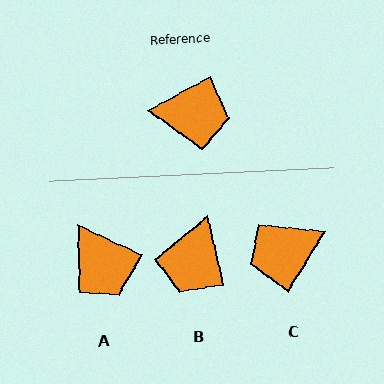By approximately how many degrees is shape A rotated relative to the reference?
Approximately 53 degrees clockwise.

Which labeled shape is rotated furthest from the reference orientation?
C, about 150 degrees away.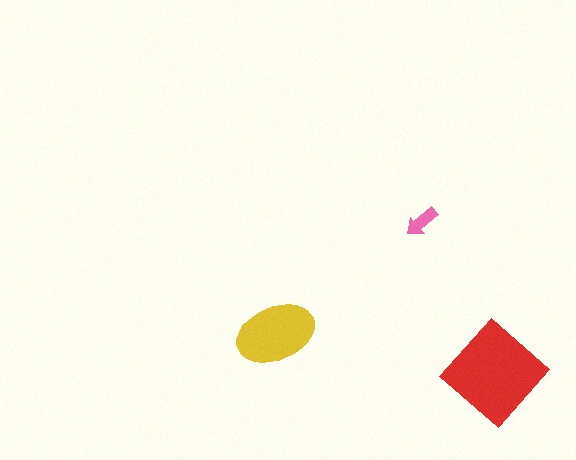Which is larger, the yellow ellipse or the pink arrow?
The yellow ellipse.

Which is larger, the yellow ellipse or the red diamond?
The red diamond.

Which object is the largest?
The red diamond.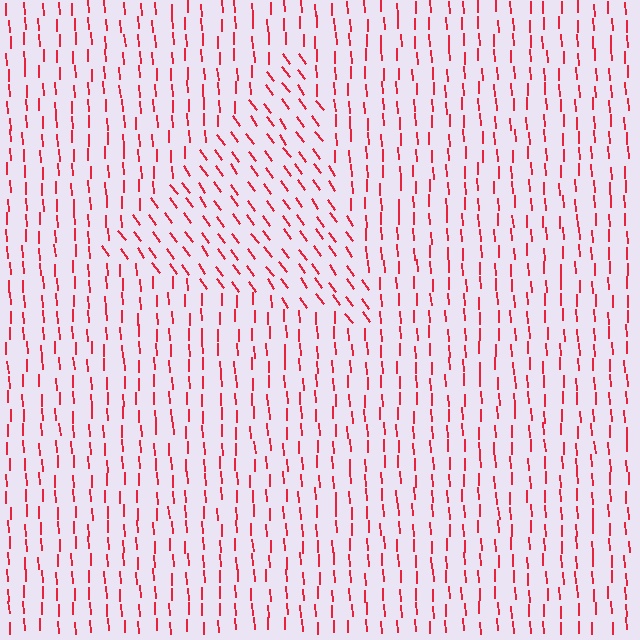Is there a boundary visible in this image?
Yes, there is a texture boundary formed by a change in line orientation.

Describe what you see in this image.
The image is filled with small red line segments. A triangle region in the image has lines oriented differently from the surrounding lines, creating a visible texture boundary.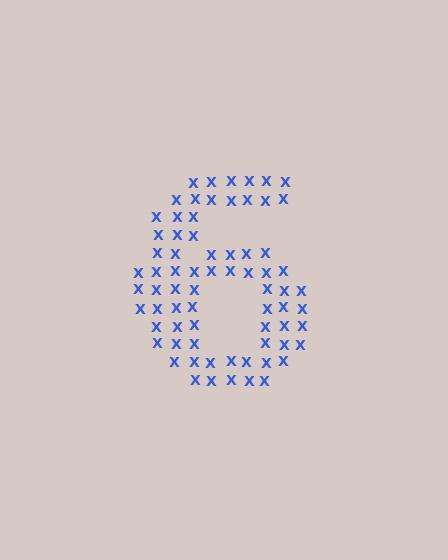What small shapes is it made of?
It is made of small letter X's.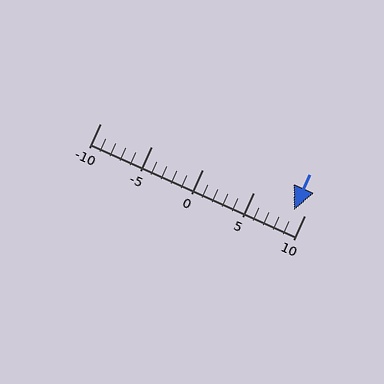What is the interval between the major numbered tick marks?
The major tick marks are spaced 5 units apart.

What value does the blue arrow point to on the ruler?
The blue arrow points to approximately 9.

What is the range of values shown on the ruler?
The ruler shows values from -10 to 10.